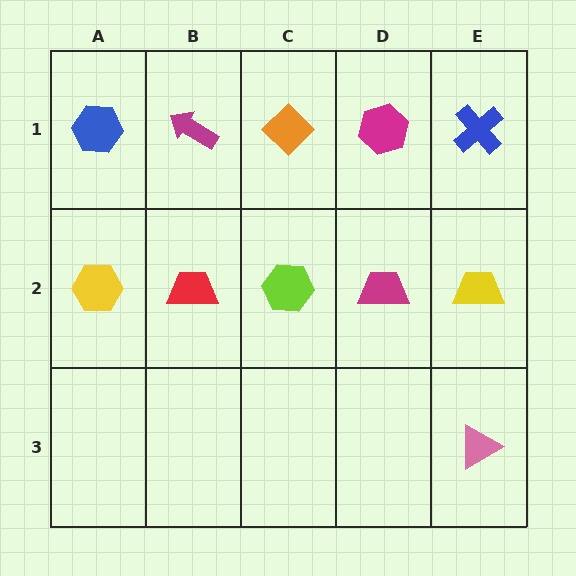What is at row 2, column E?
A yellow trapezoid.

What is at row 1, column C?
An orange diamond.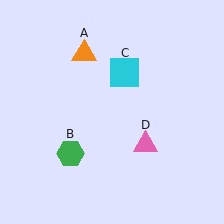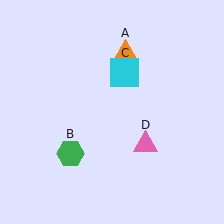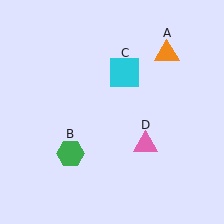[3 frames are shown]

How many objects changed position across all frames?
1 object changed position: orange triangle (object A).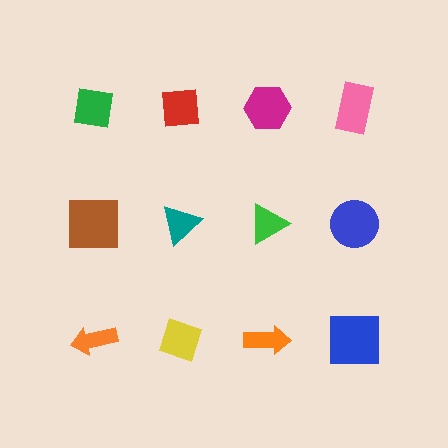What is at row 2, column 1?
A brown square.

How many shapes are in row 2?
4 shapes.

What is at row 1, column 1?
A green square.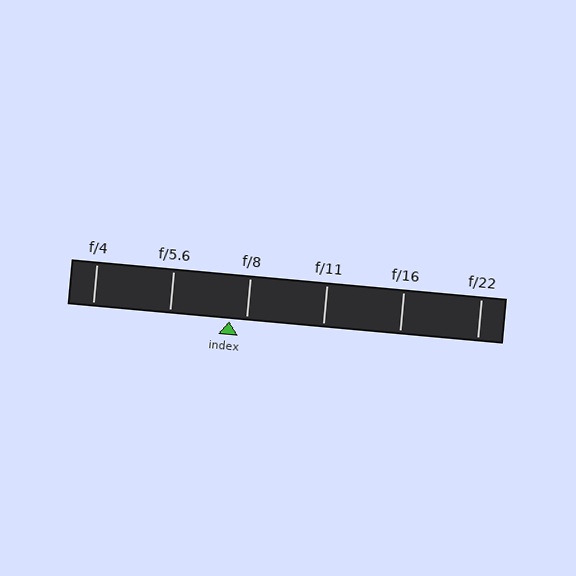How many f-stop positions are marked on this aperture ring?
There are 6 f-stop positions marked.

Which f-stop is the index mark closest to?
The index mark is closest to f/8.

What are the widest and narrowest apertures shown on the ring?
The widest aperture shown is f/4 and the narrowest is f/22.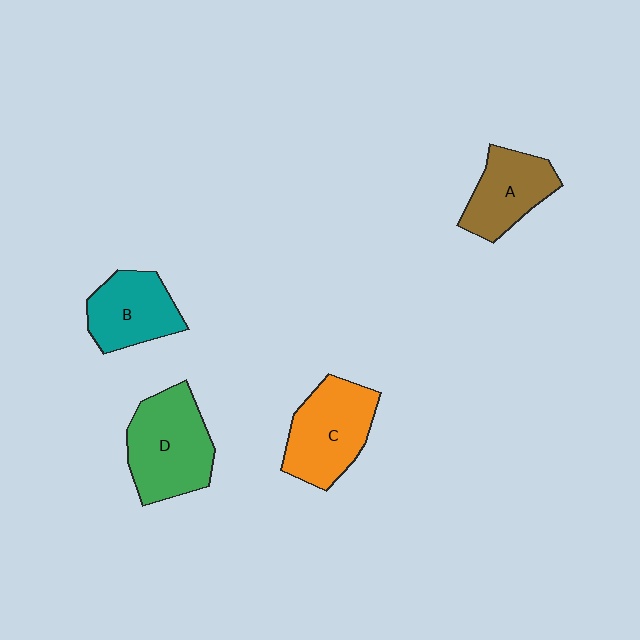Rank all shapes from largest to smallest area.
From largest to smallest: D (green), C (orange), B (teal), A (brown).